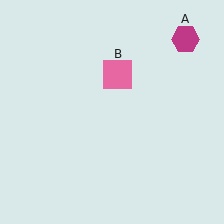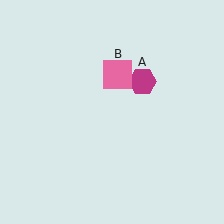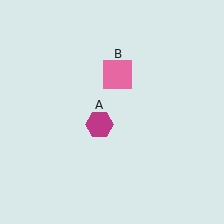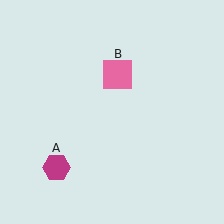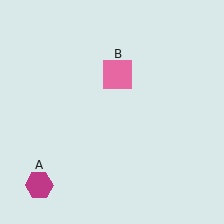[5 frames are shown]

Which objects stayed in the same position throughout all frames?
Pink square (object B) remained stationary.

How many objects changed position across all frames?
1 object changed position: magenta hexagon (object A).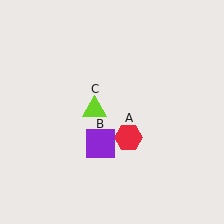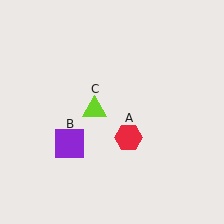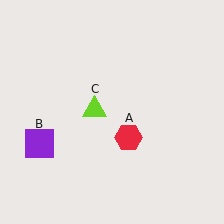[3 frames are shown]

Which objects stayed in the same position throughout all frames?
Red hexagon (object A) and lime triangle (object C) remained stationary.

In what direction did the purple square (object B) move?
The purple square (object B) moved left.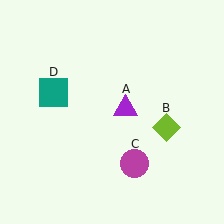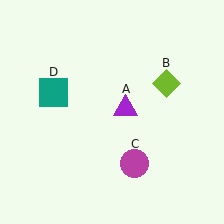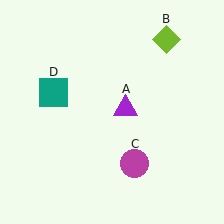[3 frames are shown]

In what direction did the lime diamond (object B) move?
The lime diamond (object B) moved up.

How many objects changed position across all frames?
1 object changed position: lime diamond (object B).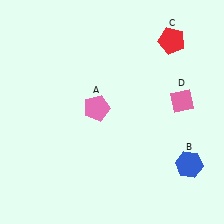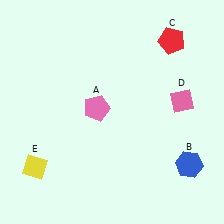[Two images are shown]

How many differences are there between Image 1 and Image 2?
There is 1 difference between the two images.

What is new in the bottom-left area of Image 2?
A yellow diamond (E) was added in the bottom-left area of Image 2.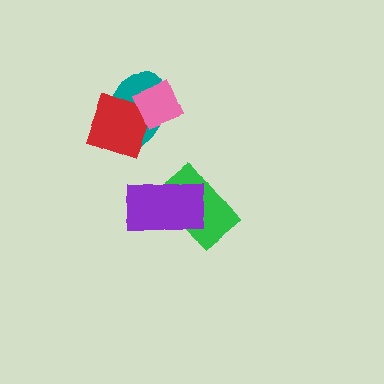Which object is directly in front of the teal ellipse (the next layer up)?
The red diamond is directly in front of the teal ellipse.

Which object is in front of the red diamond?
The pink diamond is in front of the red diamond.